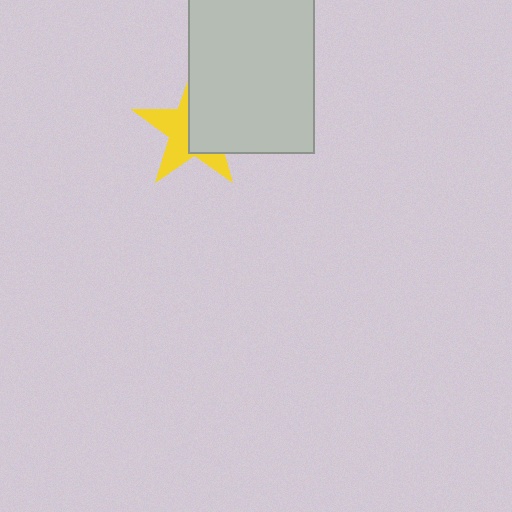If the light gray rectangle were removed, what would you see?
You would see the complete yellow star.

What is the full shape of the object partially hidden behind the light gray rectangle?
The partially hidden object is a yellow star.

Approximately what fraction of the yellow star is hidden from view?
Roughly 51% of the yellow star is hidden behind the light gray rectangle.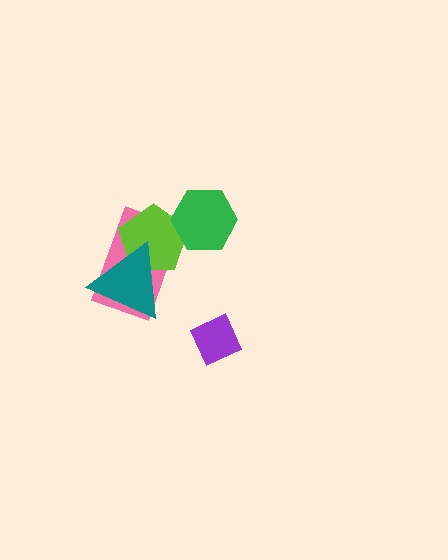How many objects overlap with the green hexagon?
1 object overlaps with the green hexagon.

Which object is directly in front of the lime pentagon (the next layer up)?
The green hexagon is directly in front of the lime pentagon.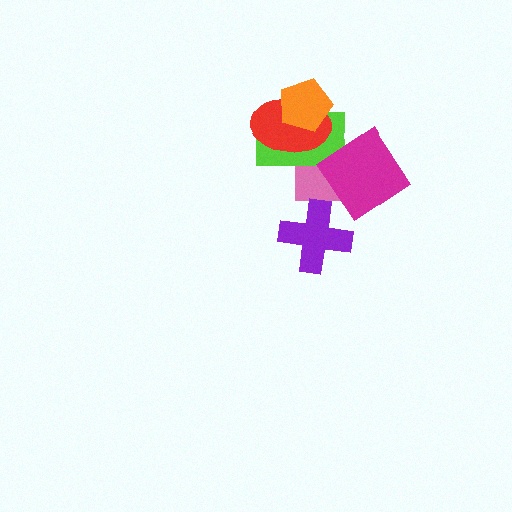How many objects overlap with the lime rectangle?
4 objects overlap with the lime rectangle.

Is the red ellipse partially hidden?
Yes, it is partially covered by another shape.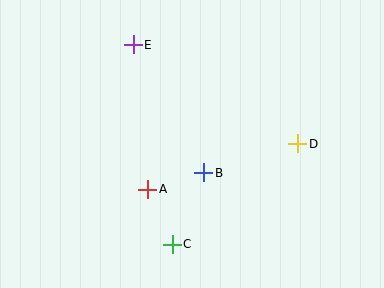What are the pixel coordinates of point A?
Point A is at (148, 189).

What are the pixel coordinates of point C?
Point C is at (172, 244).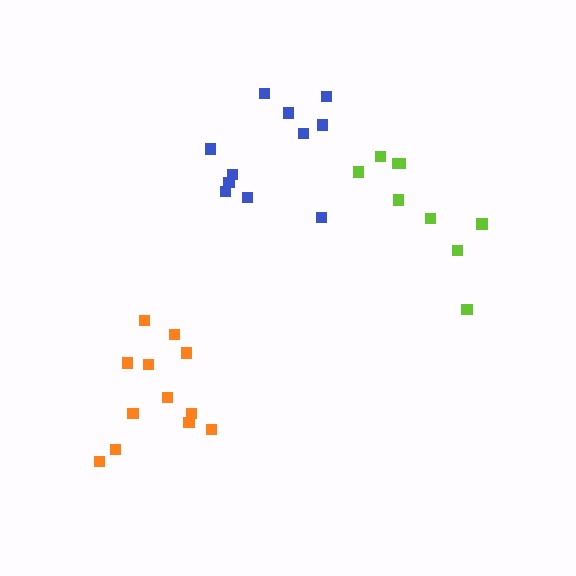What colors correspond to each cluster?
The clusters are colored: orange, lime, blue.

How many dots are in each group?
Group 1: 12 dots, Group 2: 9 dots, Group 3: 11 dots (32 total).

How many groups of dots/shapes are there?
There are 3 groups.